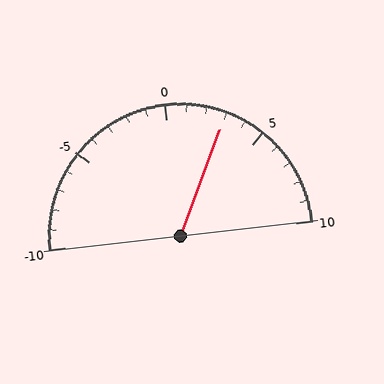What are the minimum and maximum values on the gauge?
The gauge ranges from -10 to 10.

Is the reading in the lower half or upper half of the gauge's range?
The reading is in the upper half of the range (-10 to 10).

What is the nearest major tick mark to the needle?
The nearest major tick mark is 5.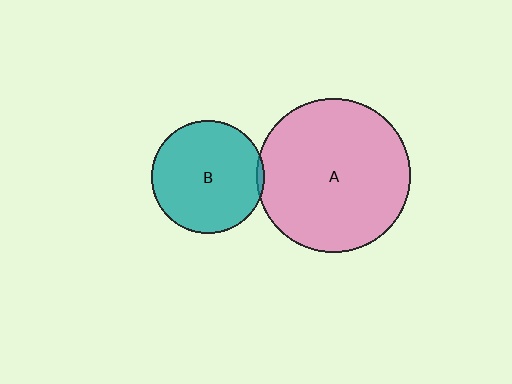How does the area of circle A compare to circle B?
Approximately 1.8 times.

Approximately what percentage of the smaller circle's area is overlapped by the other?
Approximately 5%.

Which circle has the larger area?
Circle A (pink).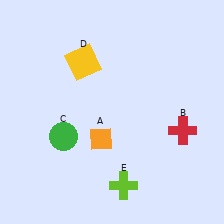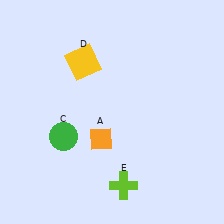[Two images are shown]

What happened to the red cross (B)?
The red cross (B) was removed in Image 2. It was in the bottom-right area of Image 1.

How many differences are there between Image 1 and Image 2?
There is 1 difference between the two images.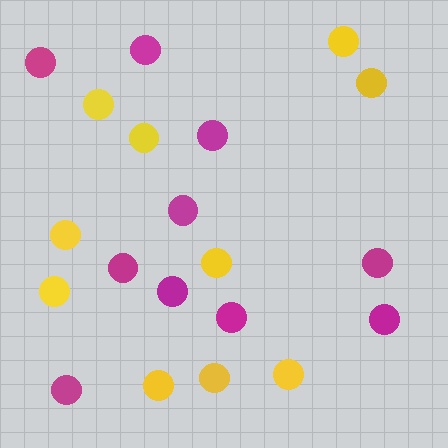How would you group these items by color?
There are 2 groups: one group of magenta circles (10) and one group of yellow circles (10).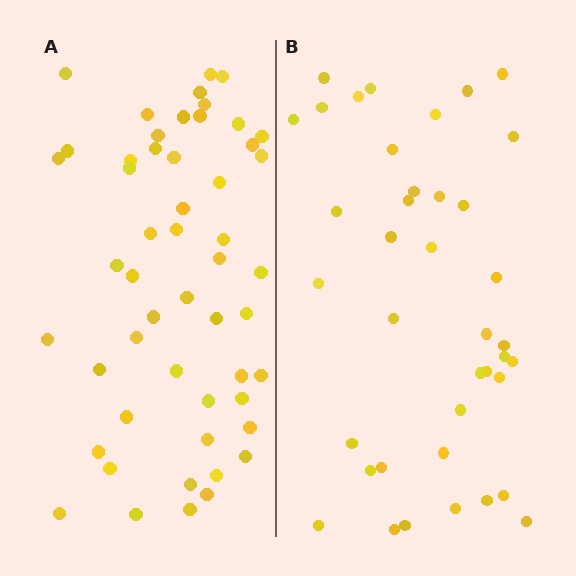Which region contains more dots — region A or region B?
Region A (the left region) has more dots.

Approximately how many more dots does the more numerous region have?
Region A has approximately 15 more dots than region B.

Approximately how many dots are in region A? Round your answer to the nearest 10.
About 50 dots. (The exact count is 52, which rounds to 50.)